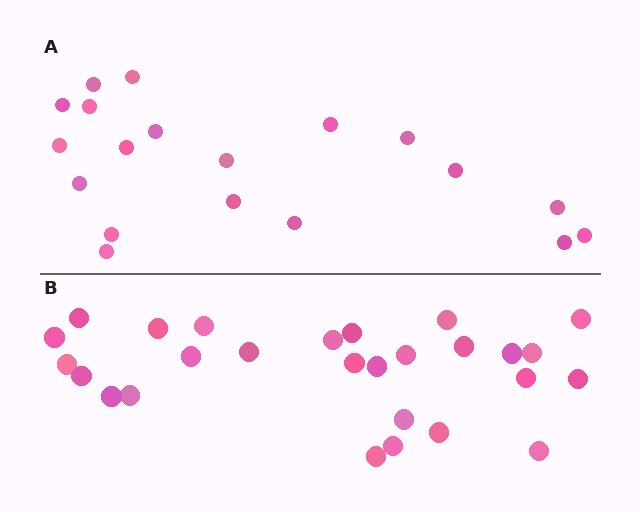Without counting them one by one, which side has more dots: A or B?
Region B (the bottom region) has more dots.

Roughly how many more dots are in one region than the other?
Region B has roughly 8 or so more dots than region A.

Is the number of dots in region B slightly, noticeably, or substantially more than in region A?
Region B has noticeably more, but not dramatically so. The ratio is roughly 1.4 to 1.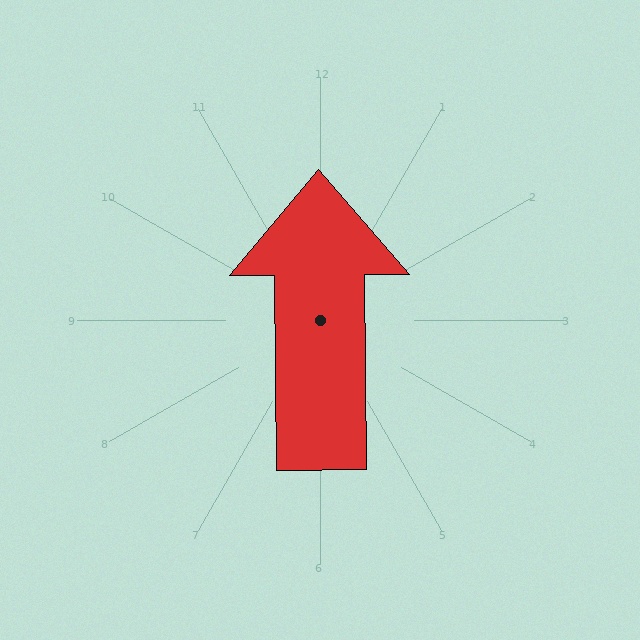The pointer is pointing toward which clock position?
Roughly 12 o'clock.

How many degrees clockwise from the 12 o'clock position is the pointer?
Approximately 359 degrees.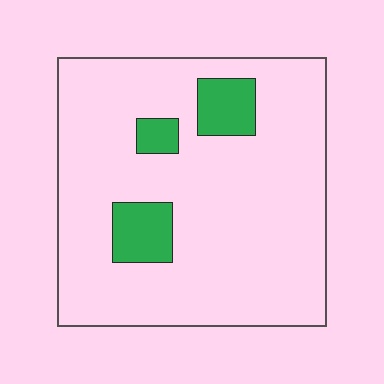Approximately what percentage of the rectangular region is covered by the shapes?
Approximately 10%.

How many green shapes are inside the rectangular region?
3.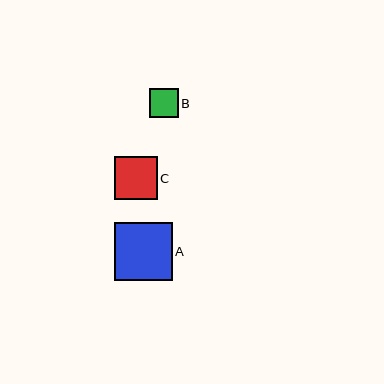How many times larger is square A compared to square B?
Square A is approximately 2.0 times the size of square B.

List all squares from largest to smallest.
From largest to smallest: A, C, B.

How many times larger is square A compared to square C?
Square A is approximately 1.3 times the size of square C.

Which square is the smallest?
Square B is the smallest with a size of approximately 29 pixels.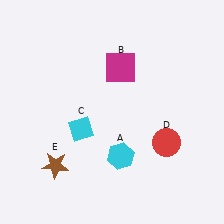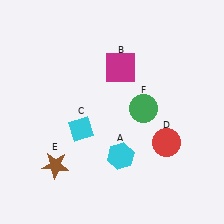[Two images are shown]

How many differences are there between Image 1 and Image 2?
There is 1 difference between the two images.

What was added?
A green circle (F) was added in Image 2.